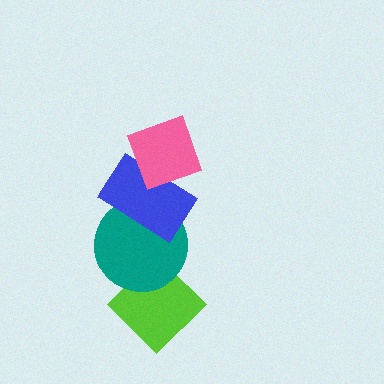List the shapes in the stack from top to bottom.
From top to bottom: the pink diamond, the blue rectangle, the teal circle, the lime diamond.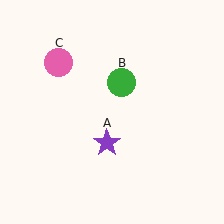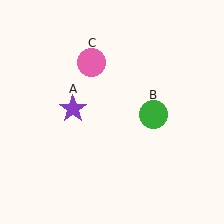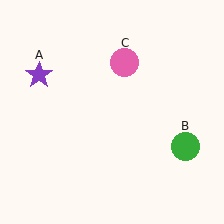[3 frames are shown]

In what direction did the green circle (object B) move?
The green circle (object B) moved down and to the right.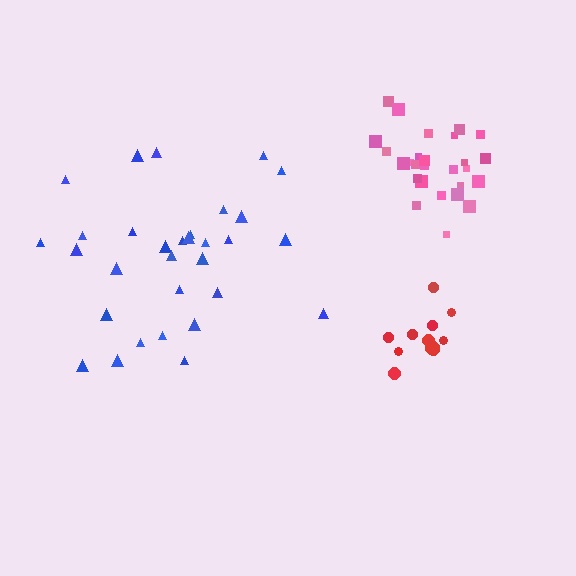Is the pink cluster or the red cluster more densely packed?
Red.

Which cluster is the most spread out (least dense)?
Blue.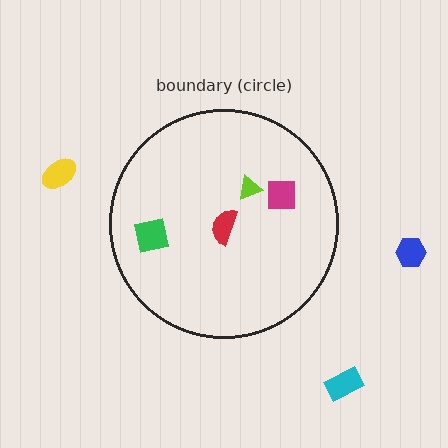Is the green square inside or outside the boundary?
Inside.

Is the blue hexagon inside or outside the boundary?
Outside.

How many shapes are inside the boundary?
4 inside, 3 outside.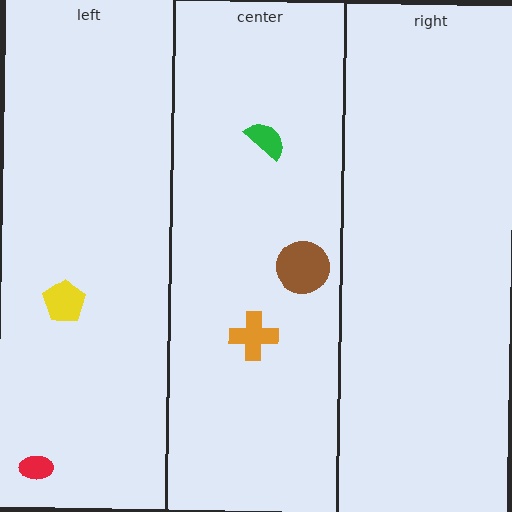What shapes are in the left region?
The red ellipse, the yellow pentagon.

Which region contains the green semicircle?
The center region.